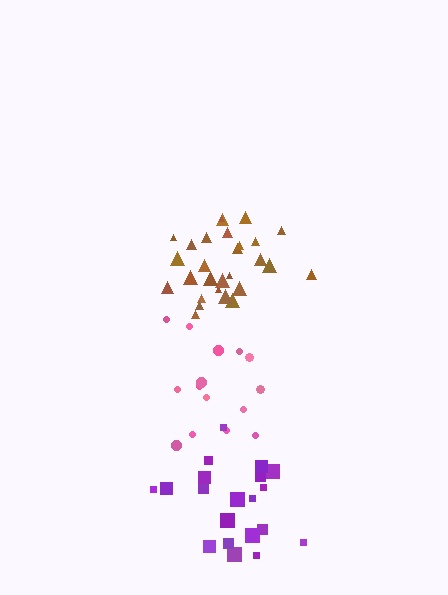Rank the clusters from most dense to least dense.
brown, purple, pink.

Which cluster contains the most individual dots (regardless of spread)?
Brown (28).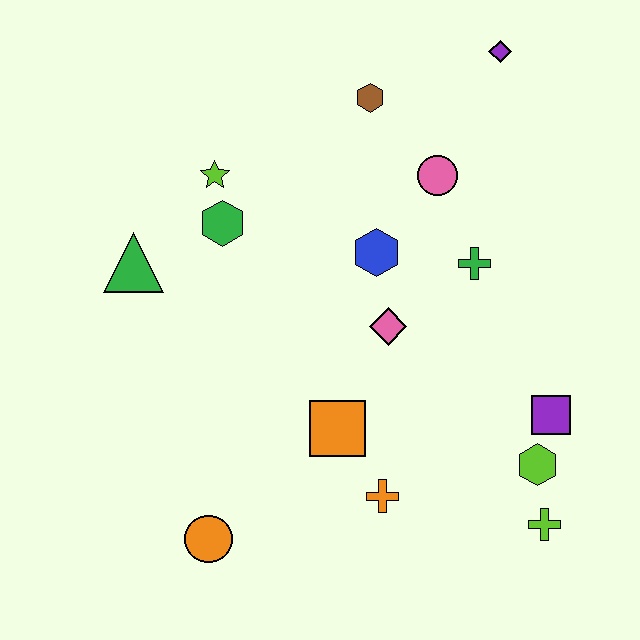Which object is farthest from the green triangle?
The lime cross is farthest from the green triangle.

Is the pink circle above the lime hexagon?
Yes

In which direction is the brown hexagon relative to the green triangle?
The brown hexagon is to the right of the green triangle.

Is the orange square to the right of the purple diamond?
No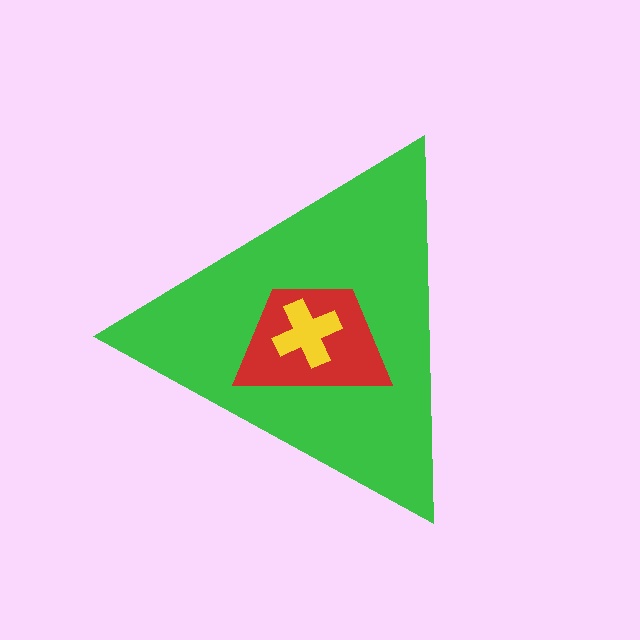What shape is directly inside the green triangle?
The red trapezoid.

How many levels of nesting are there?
3.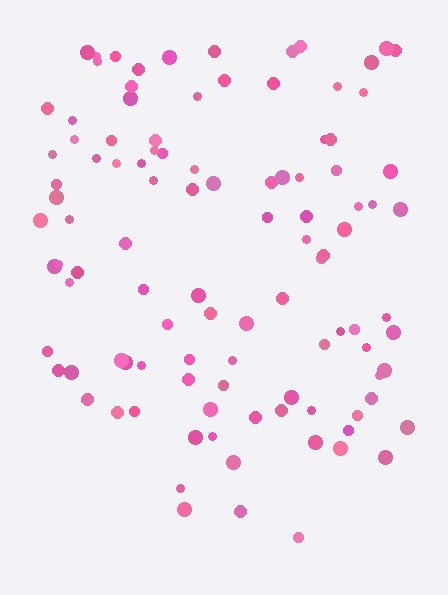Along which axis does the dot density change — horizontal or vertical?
Vertical.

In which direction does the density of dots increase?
From bottom to top, with the top side densest.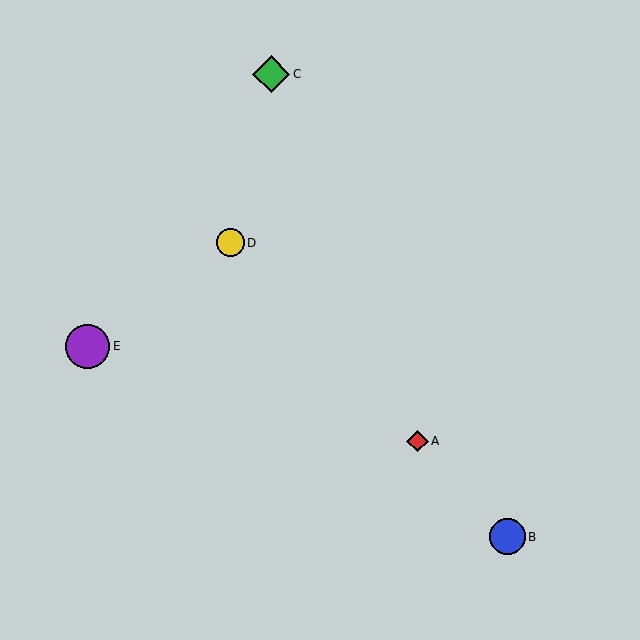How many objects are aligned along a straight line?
3 objects (A, B, D) are aligned along a straight line.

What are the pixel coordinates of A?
Object A is at (417, 441).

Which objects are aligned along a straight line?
Objects A, B, D are aligned along a straight line.